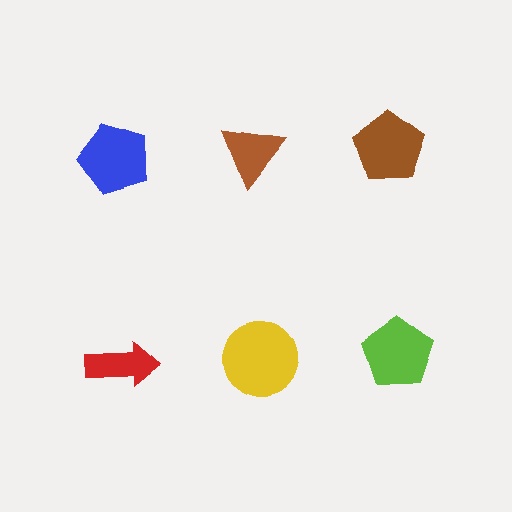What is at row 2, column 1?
A red arrow.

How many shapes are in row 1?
3 shapes.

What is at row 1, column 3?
A brown pentagon.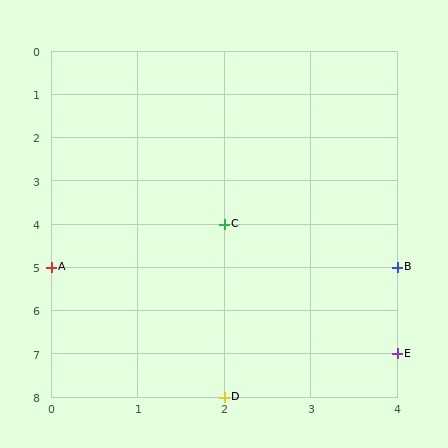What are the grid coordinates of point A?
Point A is at grid coordinates (0, 5).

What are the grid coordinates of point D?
Point D is at grid coordinates (2, 8).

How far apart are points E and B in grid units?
Points E and B are 2 rows apart.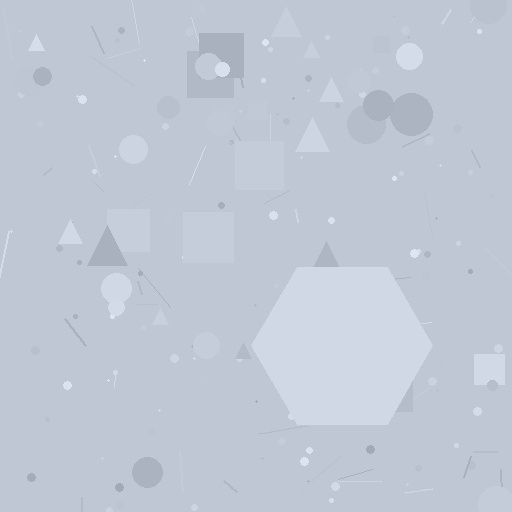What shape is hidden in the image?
A hexagon is hidden in the image.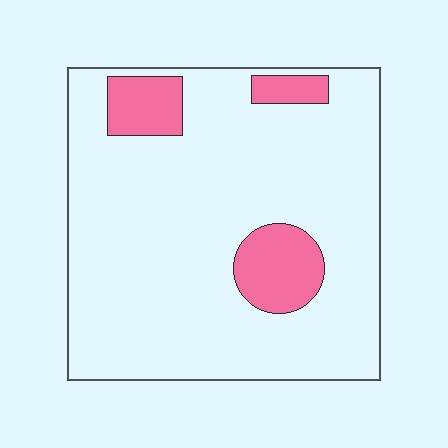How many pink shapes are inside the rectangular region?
3.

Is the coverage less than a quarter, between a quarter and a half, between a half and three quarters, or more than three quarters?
Less than a quarter.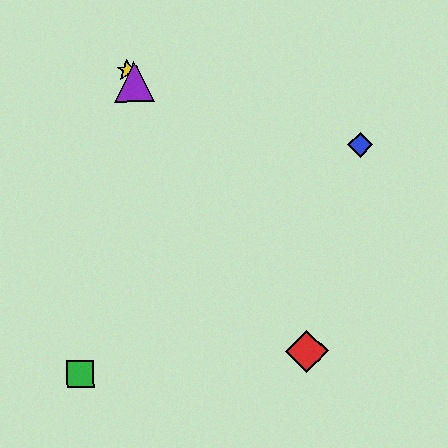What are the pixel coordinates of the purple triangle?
The purple triangle is at (135, 82).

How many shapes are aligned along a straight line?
3 shapes (the red diamond, the yellow star, the purple triangle) are aligned along a straight line.